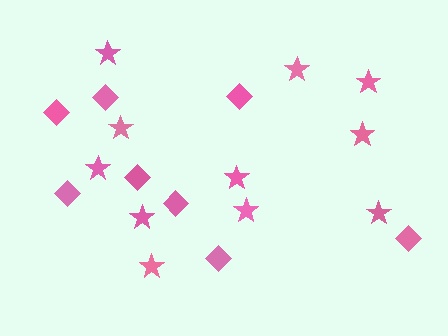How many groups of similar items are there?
There are 2 groups: one group of diamonds (8) and one group of stars (11).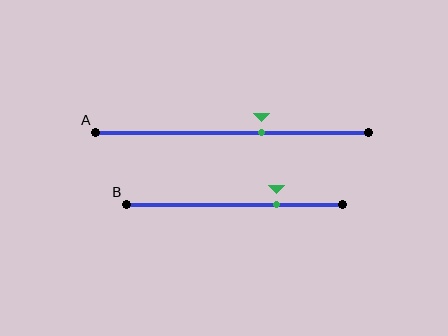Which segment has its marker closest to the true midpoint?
Segment A has its marker closest to the true midpoint.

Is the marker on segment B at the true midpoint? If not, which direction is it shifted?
No, the marker on segment B is shifted to the right by about 19% of the segment length.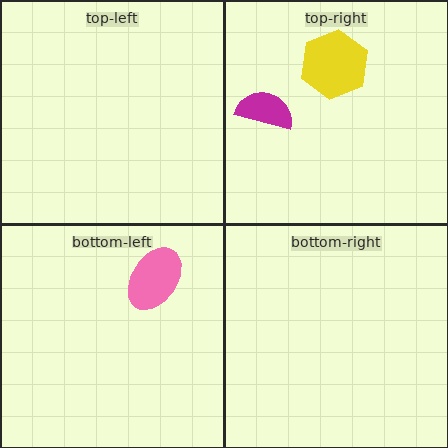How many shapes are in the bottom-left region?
1.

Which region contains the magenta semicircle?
The top-right region.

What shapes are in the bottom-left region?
The pink ellipse.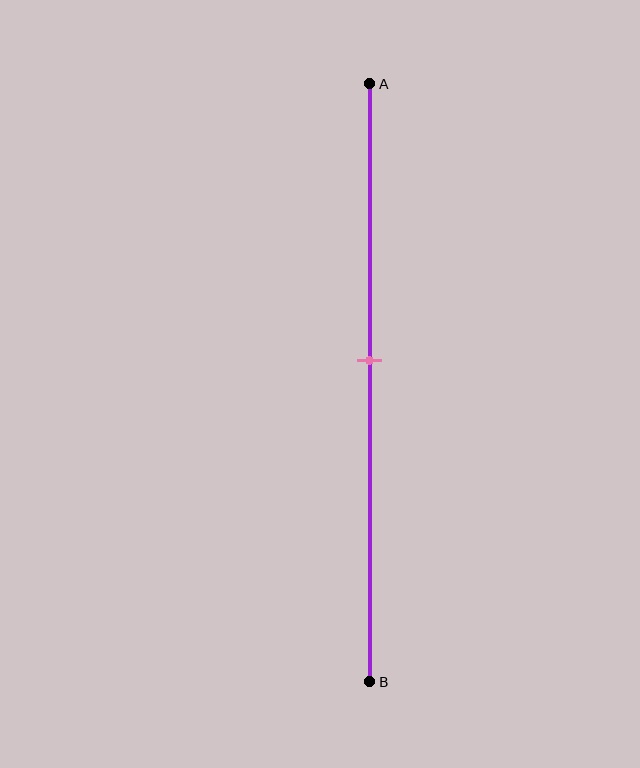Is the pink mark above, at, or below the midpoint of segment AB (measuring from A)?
The pink mark is above the midpoint of segment AB.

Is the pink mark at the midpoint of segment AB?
No, the mark is at about 45% from A, not at the 50% midpoint.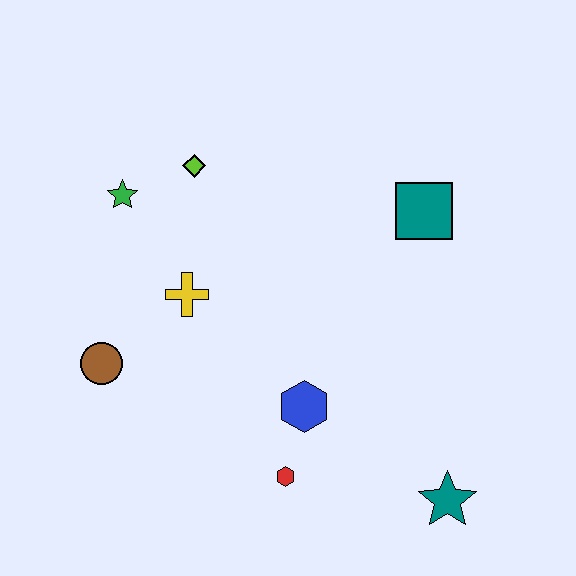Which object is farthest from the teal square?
The brown circle is farthest from the teal square.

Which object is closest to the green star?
The lime diamond is closest to the green star.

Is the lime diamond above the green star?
Yes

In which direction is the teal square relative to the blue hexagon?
The teal square is above the blue hexagon.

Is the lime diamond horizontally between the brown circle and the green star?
No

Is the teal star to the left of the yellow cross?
No